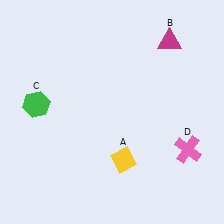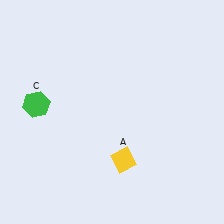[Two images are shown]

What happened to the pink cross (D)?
The pink cross (D) was removed in Image 2. It was in the bottom-right area of Image 1.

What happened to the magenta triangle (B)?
The magenta triangle (B) was removed in Image 2. It was in the top-right area of Image 1.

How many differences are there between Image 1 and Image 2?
There are 2 differences between the two images.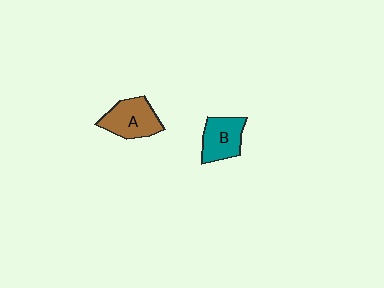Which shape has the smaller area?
Shape B (teal).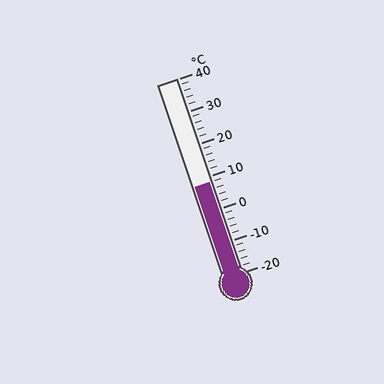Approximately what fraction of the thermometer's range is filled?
The thermometer is filled to approximately 45% of its range.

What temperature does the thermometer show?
The thermometer shows approximately 8°C.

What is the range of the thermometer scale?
The thermometer scale ranges from -20°C to 40°C.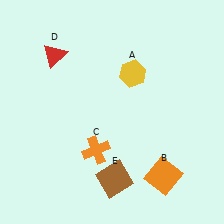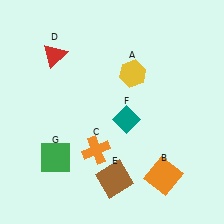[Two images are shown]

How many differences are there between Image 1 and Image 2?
There are 2 differences between the two images.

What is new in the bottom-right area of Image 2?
A teal diamond (F) was added in the bottom-right area of Image 2.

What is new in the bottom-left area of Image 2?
A green square (G) was added in the bottom-left area of Image 2.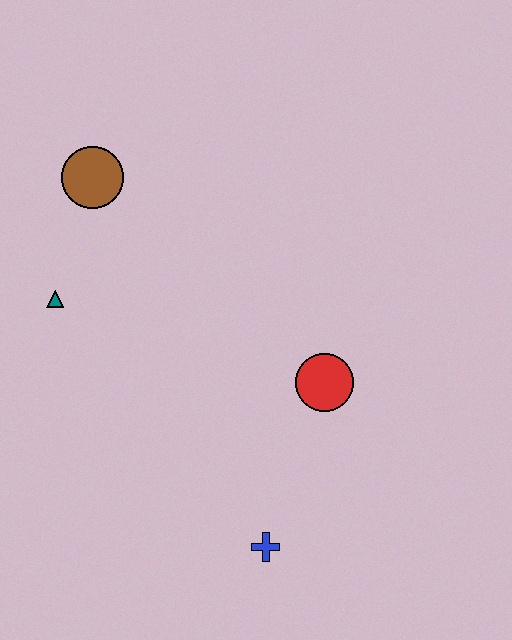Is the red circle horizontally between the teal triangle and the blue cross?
No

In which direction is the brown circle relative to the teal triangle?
The brown circle is above the teal triangle.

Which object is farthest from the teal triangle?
The blue cross is farthest from the teal triangle.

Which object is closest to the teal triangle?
The brown circle is closest to the teal triangle.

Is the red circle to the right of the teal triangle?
Yes